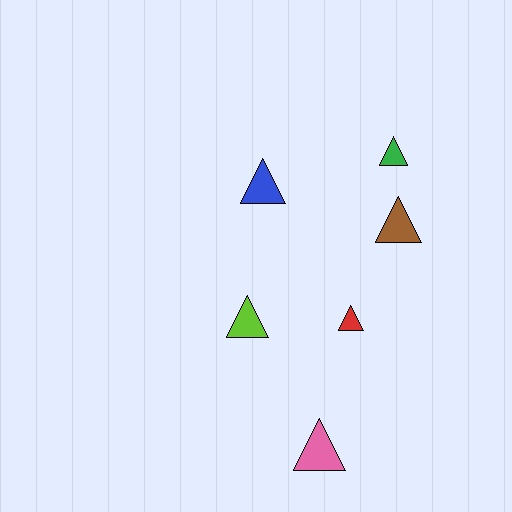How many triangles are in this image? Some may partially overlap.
There are 6 triangles.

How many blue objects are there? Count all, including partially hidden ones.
There is 1 blue object.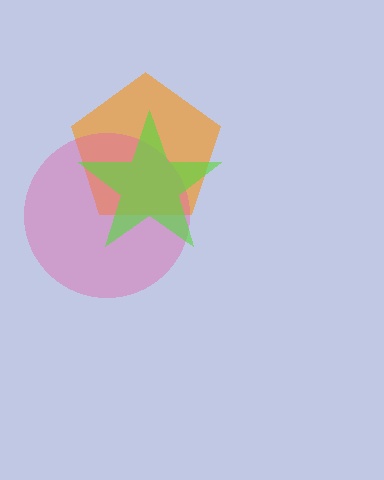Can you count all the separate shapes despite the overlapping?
Yes, there are 3 separate shapes.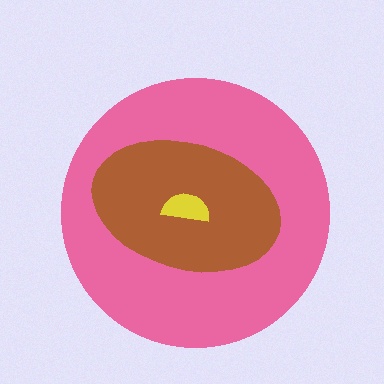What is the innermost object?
The yellow semicircle.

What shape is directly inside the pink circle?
The brown ellipse.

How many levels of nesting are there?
3.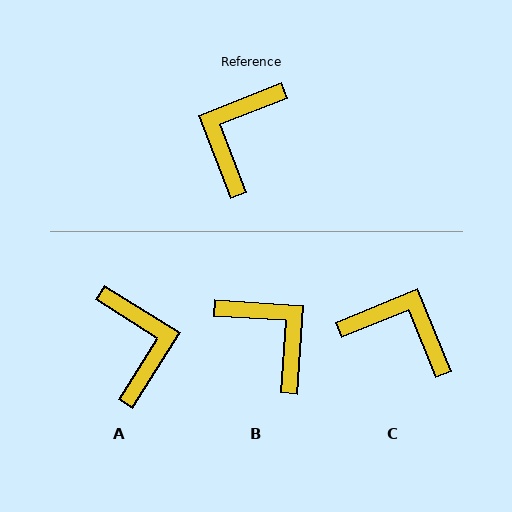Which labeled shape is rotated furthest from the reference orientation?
A, about 144 degrees away.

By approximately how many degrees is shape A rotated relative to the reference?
Approximately 144 degrees clockwise.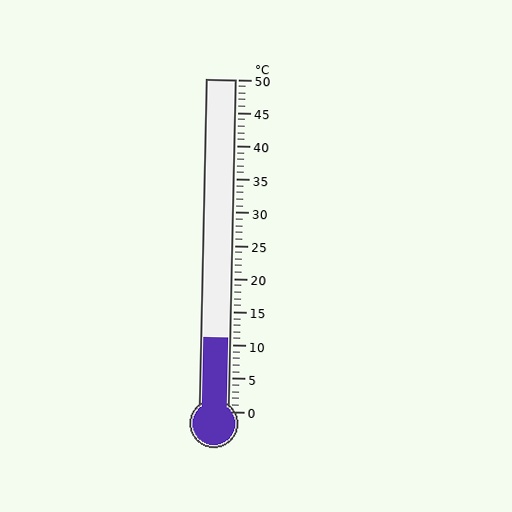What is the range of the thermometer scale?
The thermometer scale ranges from 0°C to 50°C.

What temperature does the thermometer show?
The thermometer shows approximately 11°C.